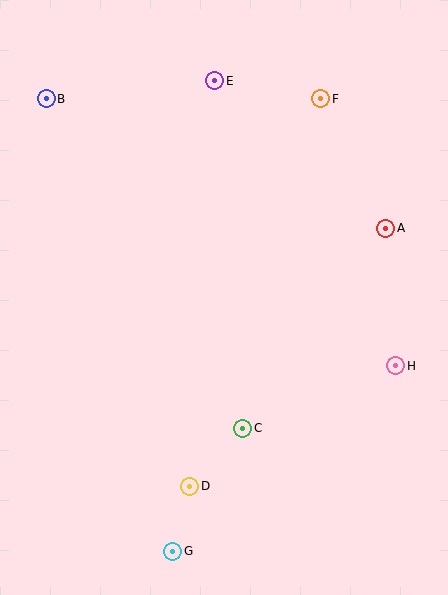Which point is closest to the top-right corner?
Point F is closest to the top-right corner.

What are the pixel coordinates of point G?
Point G is at (173, 551).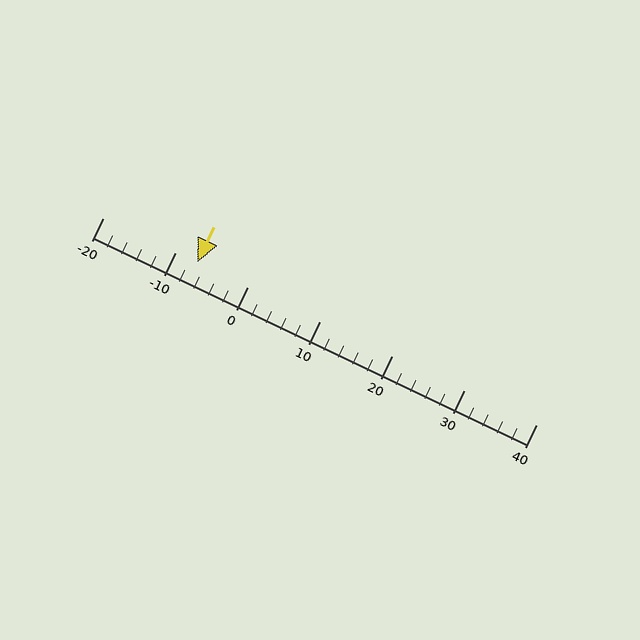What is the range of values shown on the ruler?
The ruler shows values from -20 to 40.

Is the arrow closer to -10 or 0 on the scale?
The arrow is closer to -10.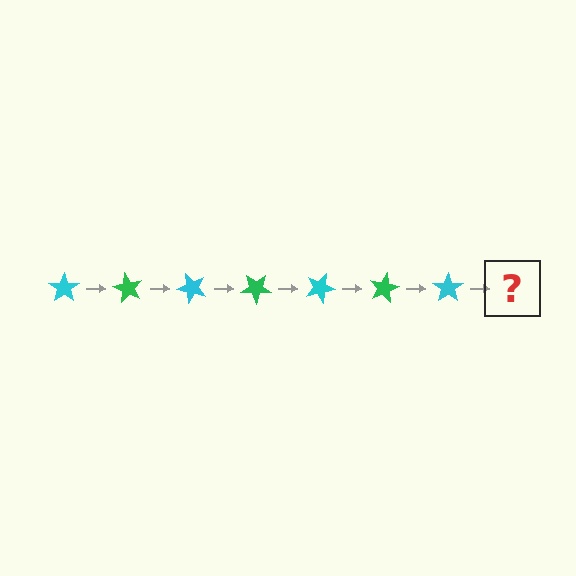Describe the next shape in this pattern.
It should be a green star, rotated 420 degrees from the start.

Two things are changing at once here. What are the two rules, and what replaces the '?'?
The two rules are that it rotates 60 degrees each step and the color cycles through cyan and green. The '?' should be a green star, rotated 420 degrees from the start.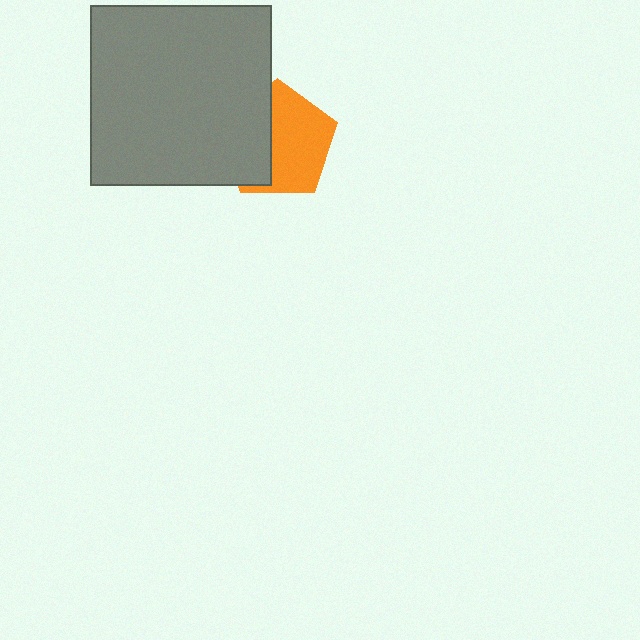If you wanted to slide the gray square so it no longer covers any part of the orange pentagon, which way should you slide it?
Slide it left — that is the most direct way to separate the two shapes.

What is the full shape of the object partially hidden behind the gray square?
The partially hidden object is an orange pentagon.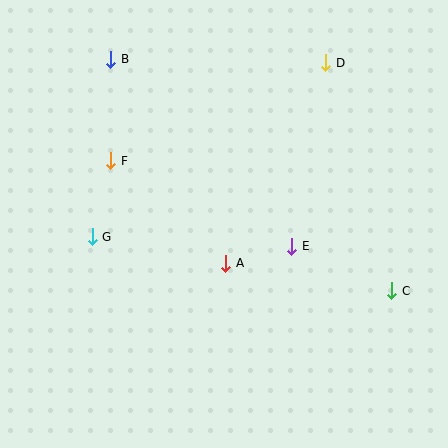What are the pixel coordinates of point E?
Point E is at (292, 246).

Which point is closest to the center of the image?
Point A at (226, 263) is closest to the center.